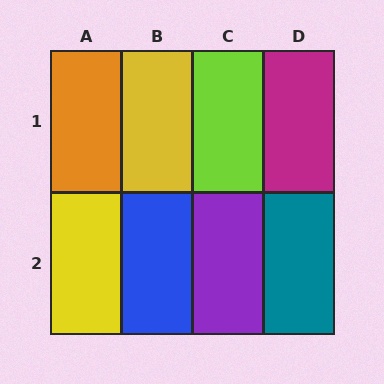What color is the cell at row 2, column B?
Blue.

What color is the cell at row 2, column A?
Yellow.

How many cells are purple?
1 cell is purple.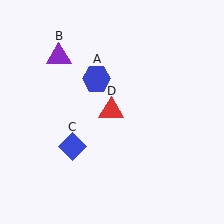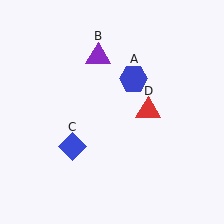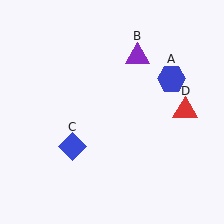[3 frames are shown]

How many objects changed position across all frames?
3 objects changed position: blue hexagon (object A), purple triangle (object B), red triangle (object D).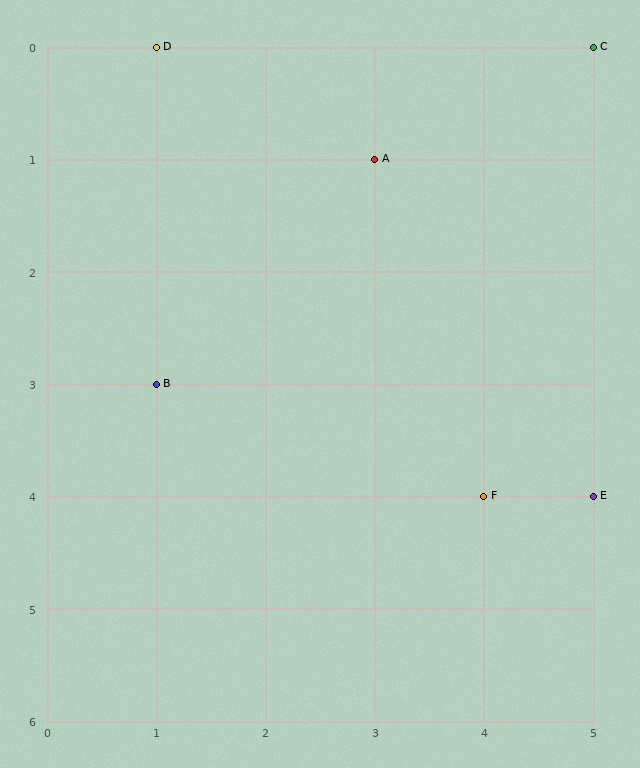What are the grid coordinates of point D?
Point D is at grid coordinates (1, 0).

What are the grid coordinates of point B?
Point B is at grid coordinates (1, 3).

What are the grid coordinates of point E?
Point E is at grid coordinates (5, 4).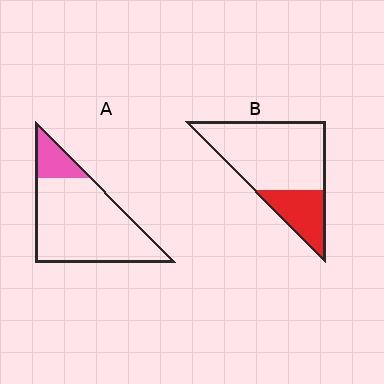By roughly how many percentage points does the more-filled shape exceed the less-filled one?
By roughly 10 percentage points (B over A).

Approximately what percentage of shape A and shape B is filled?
A is approximately 15% and B is approximately 25%.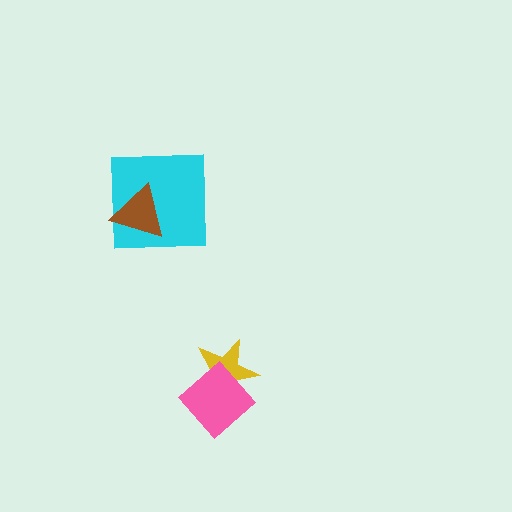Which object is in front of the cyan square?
The brown triangle is in front of the cyan square.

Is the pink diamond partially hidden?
No, no other shape covers it.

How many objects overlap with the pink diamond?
1 object overlaps with the pink diamond.